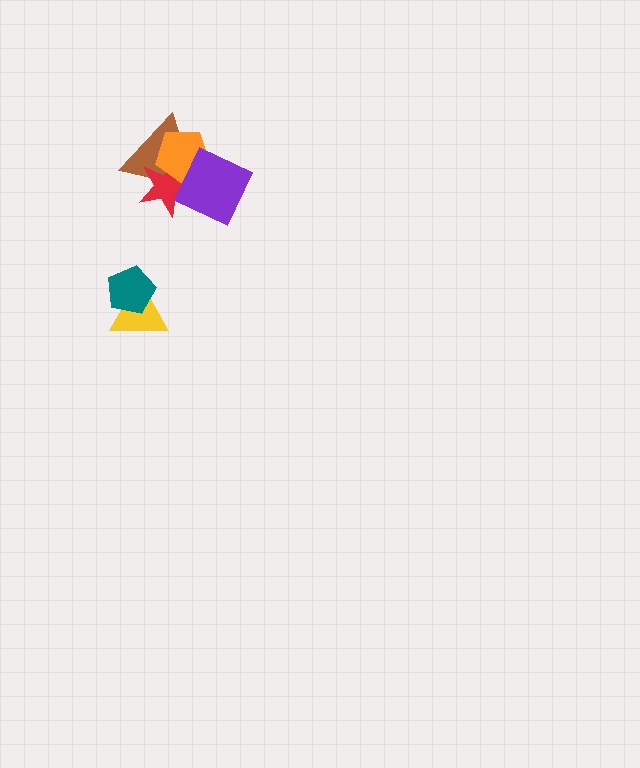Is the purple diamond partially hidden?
No, no other shape covers it.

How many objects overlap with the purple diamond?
3 objects overlap with the purple diamond.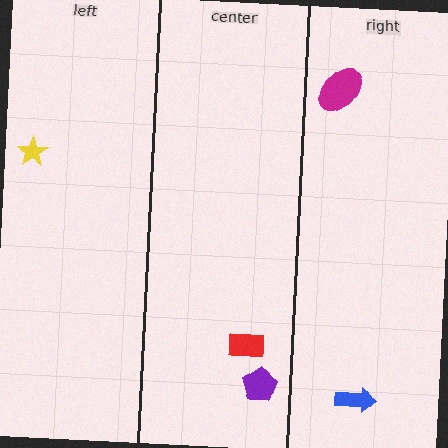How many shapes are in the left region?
1.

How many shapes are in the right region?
2.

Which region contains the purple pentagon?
The center region.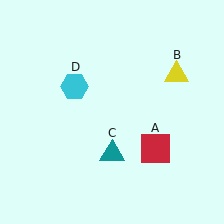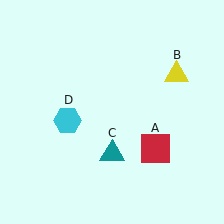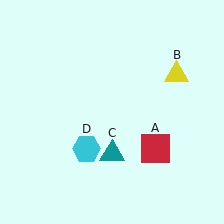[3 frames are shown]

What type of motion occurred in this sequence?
The cyan hexagon (object D) rotated counterclockwise around the center of the scene.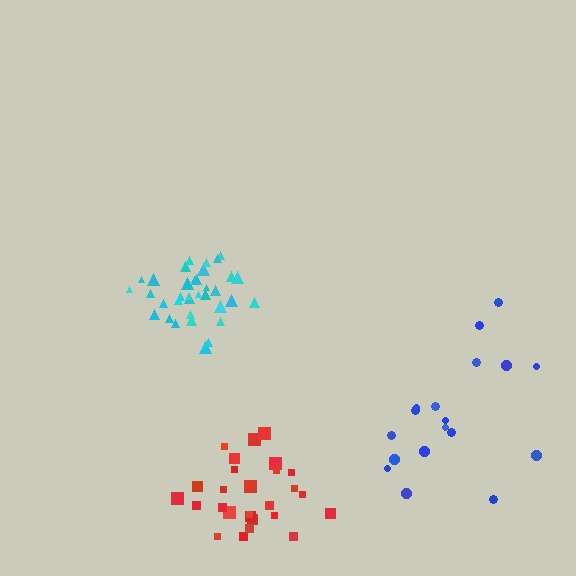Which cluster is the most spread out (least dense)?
Blue.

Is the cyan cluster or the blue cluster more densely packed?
Cyan.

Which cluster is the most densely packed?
Cyan.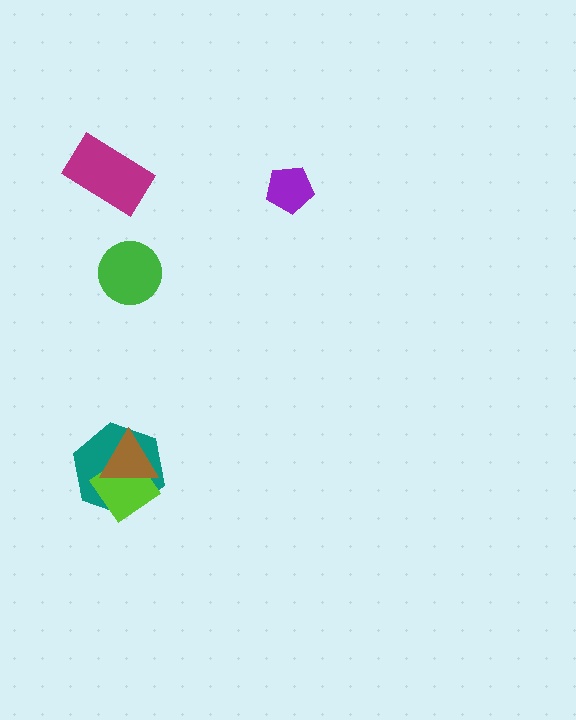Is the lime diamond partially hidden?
Yes, it is partially covered by another shape.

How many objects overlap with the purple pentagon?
0 objects overlap with the purple pentagon.